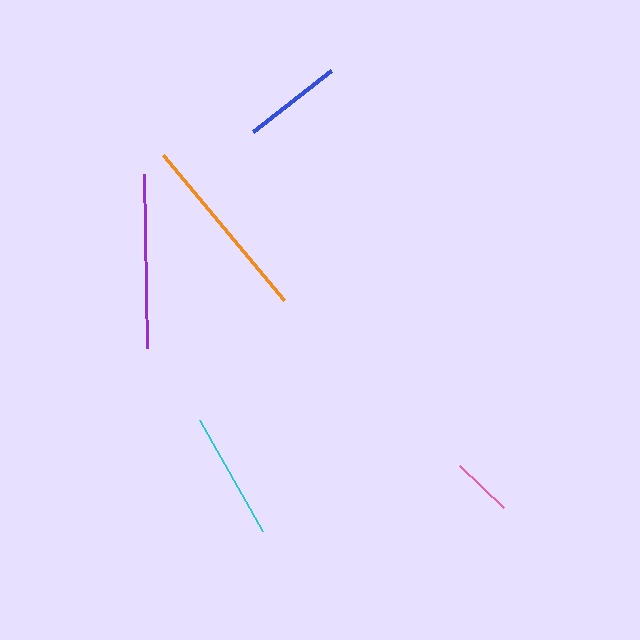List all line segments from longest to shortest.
From longest to shortest: orange, purple, cyan, blue, pink.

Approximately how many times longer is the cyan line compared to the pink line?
The cyan line is approximately 2.1 times the length of the pink line.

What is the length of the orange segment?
The orange segment is approximately 189 pixels long.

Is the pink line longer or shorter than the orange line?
The orange line is longer than the pink line.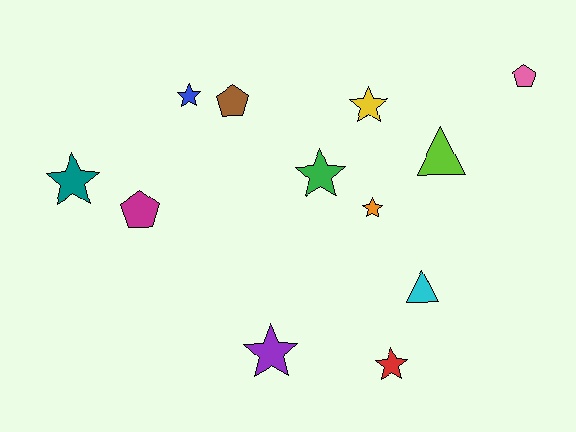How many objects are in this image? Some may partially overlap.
There are 12 objects.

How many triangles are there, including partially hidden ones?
There are 2 triangles.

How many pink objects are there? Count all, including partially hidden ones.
There is 1 pink object.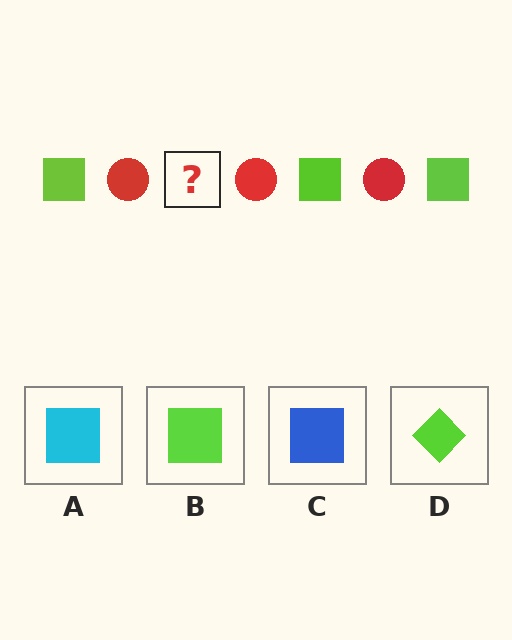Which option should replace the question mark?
Option B.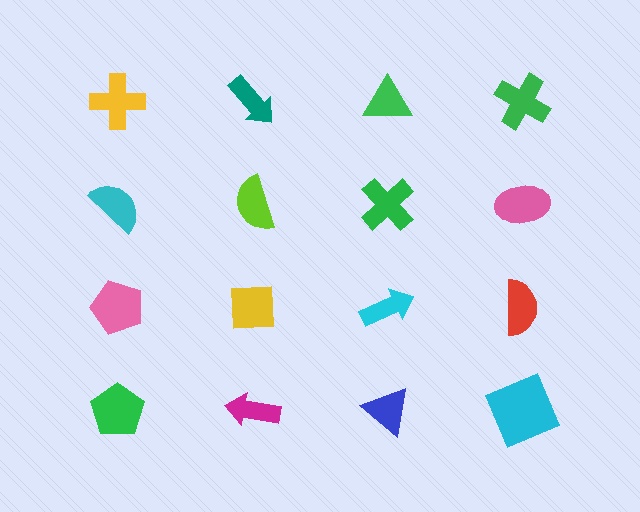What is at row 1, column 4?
A green cross.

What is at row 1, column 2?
A teal arrow.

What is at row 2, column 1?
A cyan semicircle.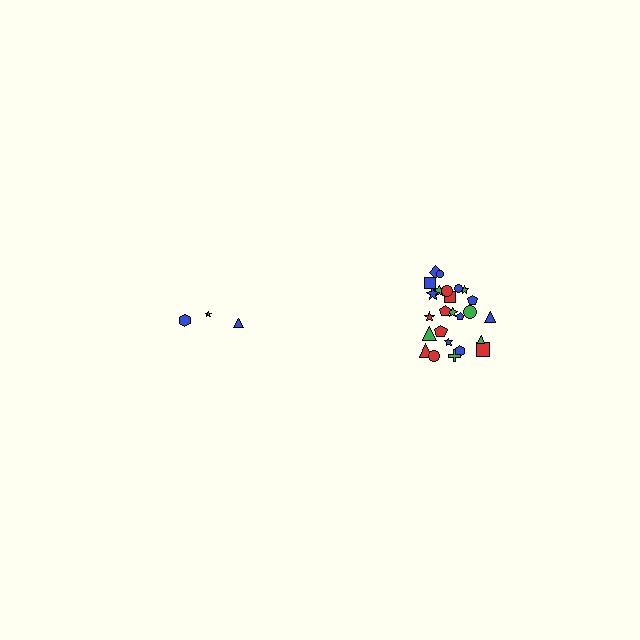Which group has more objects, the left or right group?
The right group.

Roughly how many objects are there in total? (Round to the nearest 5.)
Roughly 30 objects in total.